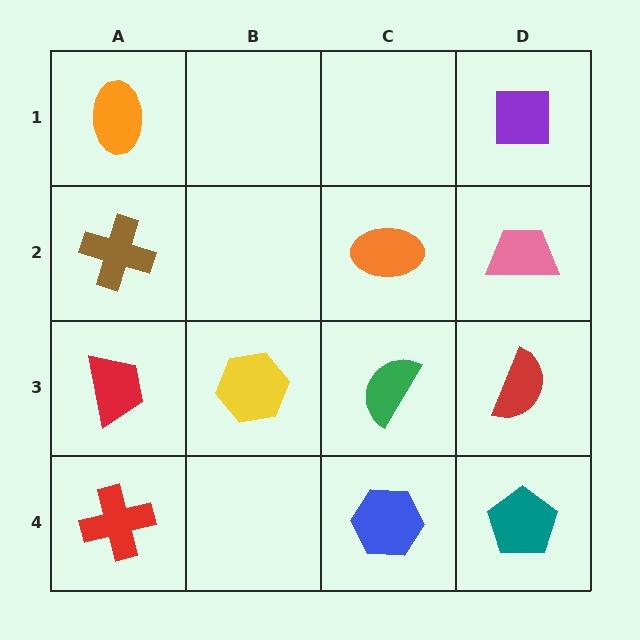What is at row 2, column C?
An orange ellipse.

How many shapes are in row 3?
4 shapes.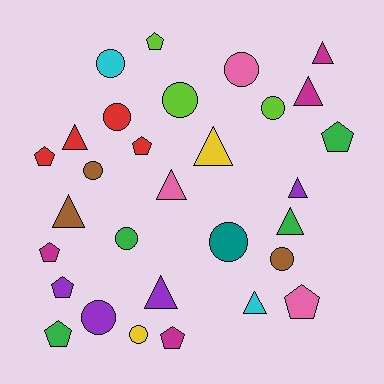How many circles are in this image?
There are 11 circles.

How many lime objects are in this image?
There are 3 lime objects.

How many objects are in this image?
There are 30 objects.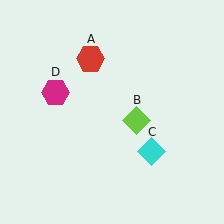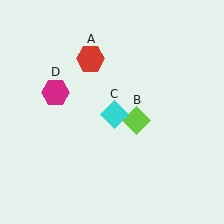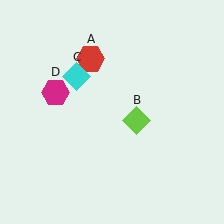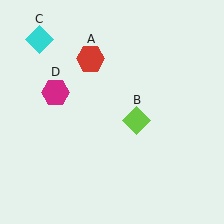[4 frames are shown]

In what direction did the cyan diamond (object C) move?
The cyan diamond (object C) moved up and to the left.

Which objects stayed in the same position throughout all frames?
Red hexagon (object A) and lime diamond (object B) and magenta hexagon (object D) remained stationary.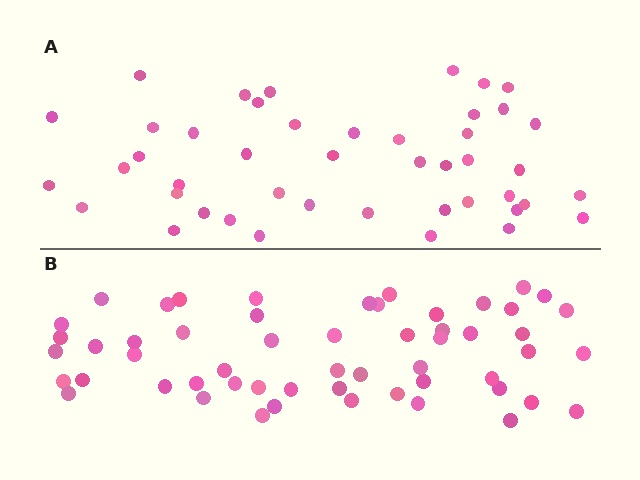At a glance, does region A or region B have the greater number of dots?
Region B (the bottom region) has more dots.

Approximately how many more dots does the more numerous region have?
Region B has roughly 10 or so more dots than region A.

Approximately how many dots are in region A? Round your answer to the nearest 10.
About 40 dots. (The exact count is 45, which rounds to 40.)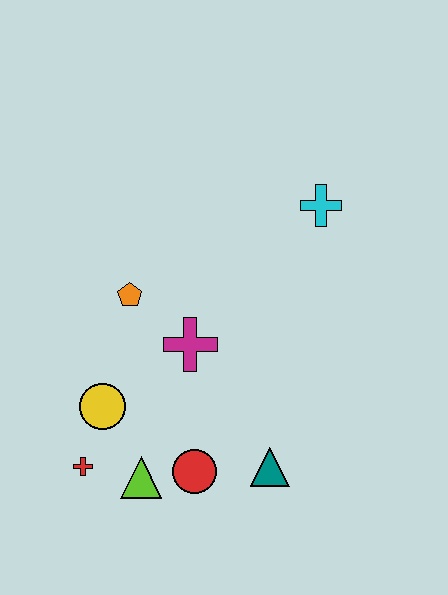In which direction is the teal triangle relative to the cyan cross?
The teal triangle is below the cyan cross.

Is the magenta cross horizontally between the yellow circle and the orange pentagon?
No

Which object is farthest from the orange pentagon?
The teal triangle is farthest from the orange pentagon.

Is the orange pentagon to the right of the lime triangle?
No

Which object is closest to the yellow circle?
The red cross is closest to the yellow circle.